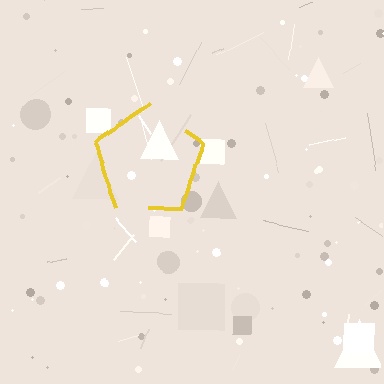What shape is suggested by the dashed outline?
The dashed outline suggests a pentagon.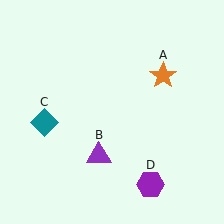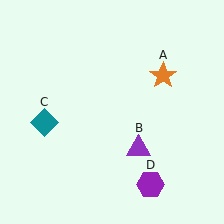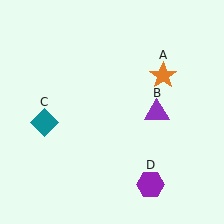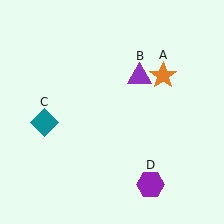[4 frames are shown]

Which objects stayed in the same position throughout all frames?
Orange star (object A) and teal diamond (object C) and purple hexagon (object D) remained stationary.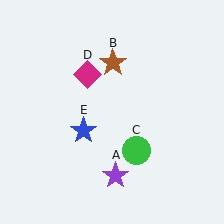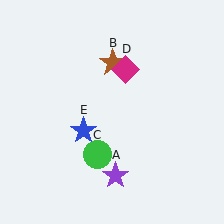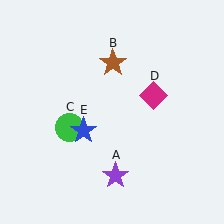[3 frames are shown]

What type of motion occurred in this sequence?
The green circle (object C), magenta diamond (object D) rotated clockwise around the center of the scene.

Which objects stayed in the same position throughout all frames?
Purple star (object A) and brown star (object B) and blue star (object E) remained stationary.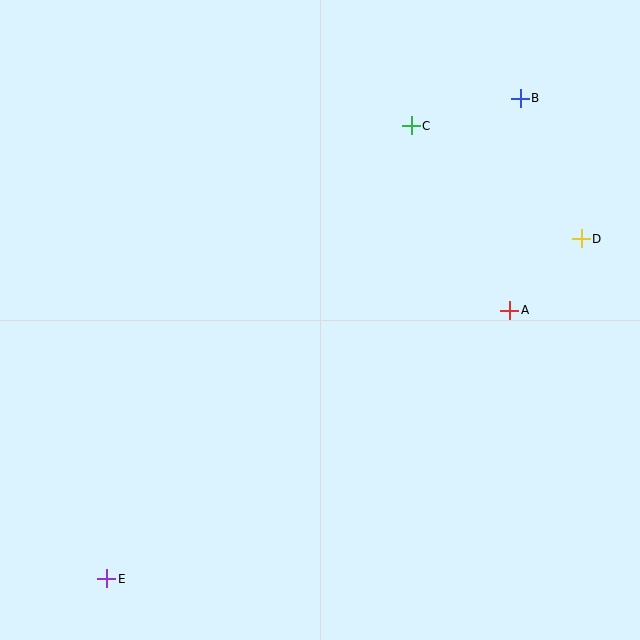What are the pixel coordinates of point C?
Point C is at (411, 126).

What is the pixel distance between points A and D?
The distance between A and D is 101 pixels.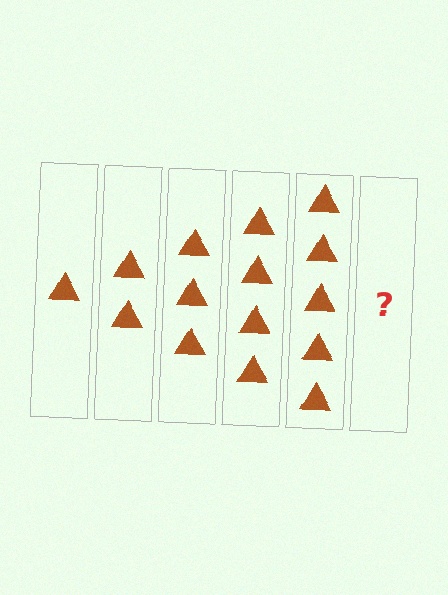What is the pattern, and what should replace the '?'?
The pattern is that each step adds one more triangle. The '?' should be 6 triangles.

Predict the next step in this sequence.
The next step is 6 triangles.